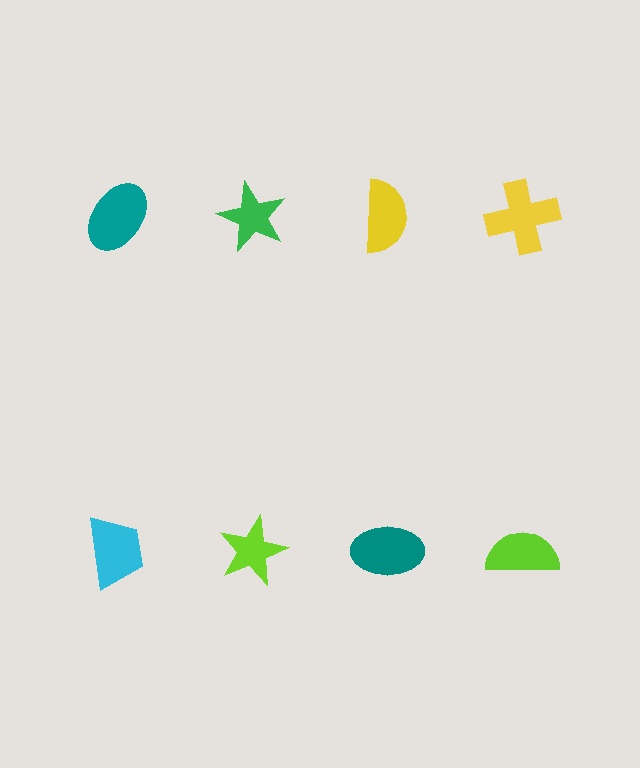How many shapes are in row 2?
4 shapes.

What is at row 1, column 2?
A green star.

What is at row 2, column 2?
A lime star.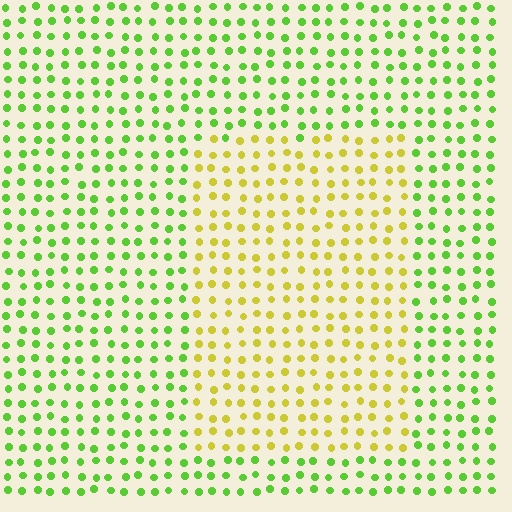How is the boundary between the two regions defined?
The boundary is defined purely by a slight shift in hue (about 46 degrees). Spacing, size, and orientation are identical on both sides.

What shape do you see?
I see a rectangle.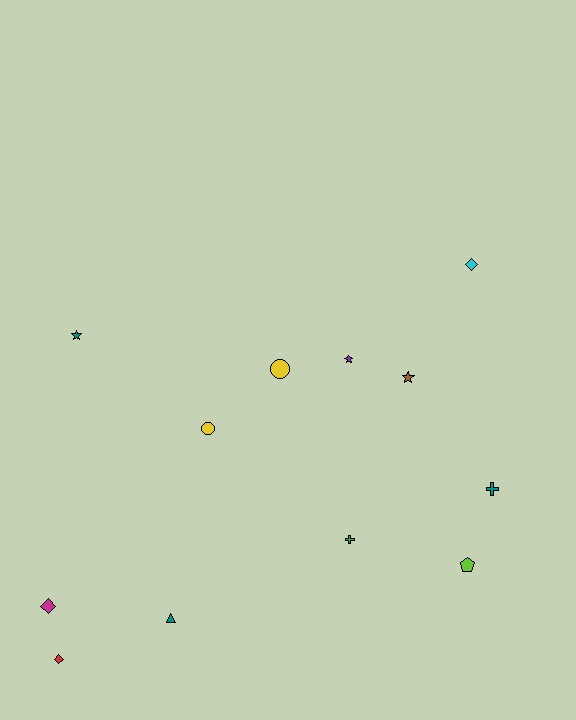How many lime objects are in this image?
There is 1 lime object.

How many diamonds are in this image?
There are 3 diamonds.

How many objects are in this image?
There are 12 objects.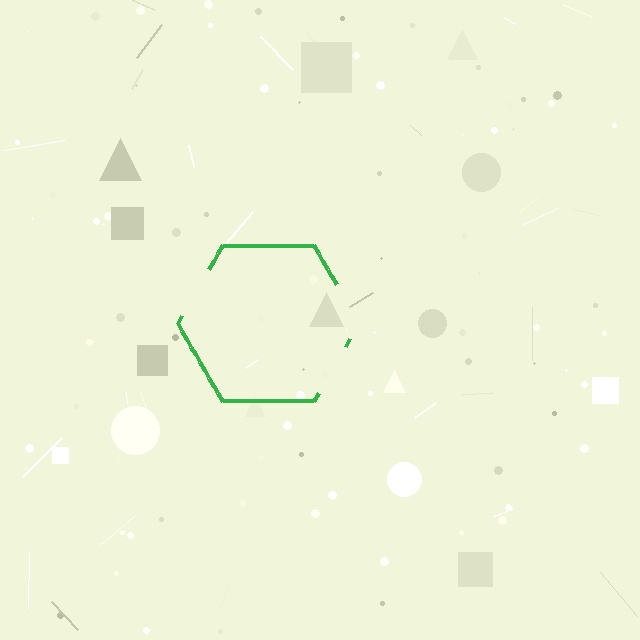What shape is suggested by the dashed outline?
The dashed outline suggests a hexagon.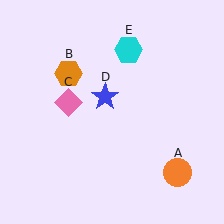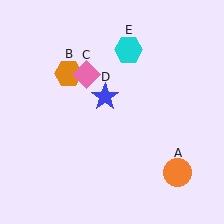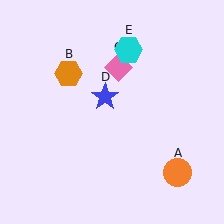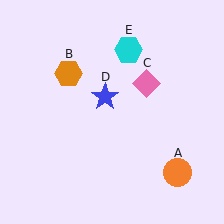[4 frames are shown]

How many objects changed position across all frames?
1 object changed position: pink diamond (object C).